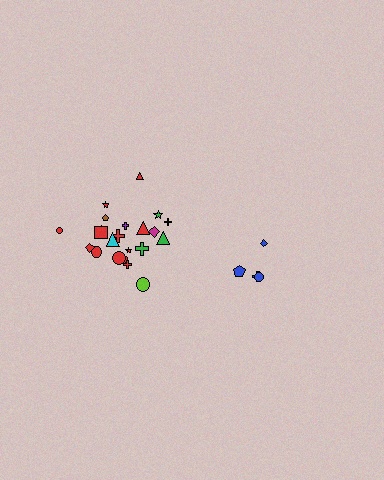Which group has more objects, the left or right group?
The left group.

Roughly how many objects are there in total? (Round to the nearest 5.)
Roughly 25 objects in total.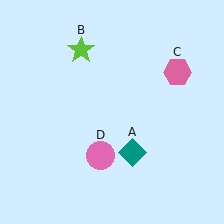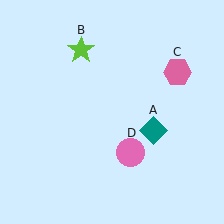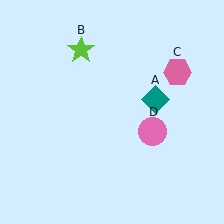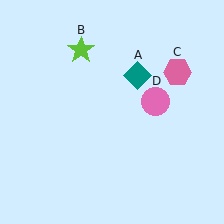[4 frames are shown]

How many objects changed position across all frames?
2 objects changed position: teal diamond (object A), pink circle (object D).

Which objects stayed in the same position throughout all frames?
Lime star (object B) and pink hexagon (object C) remained stationary.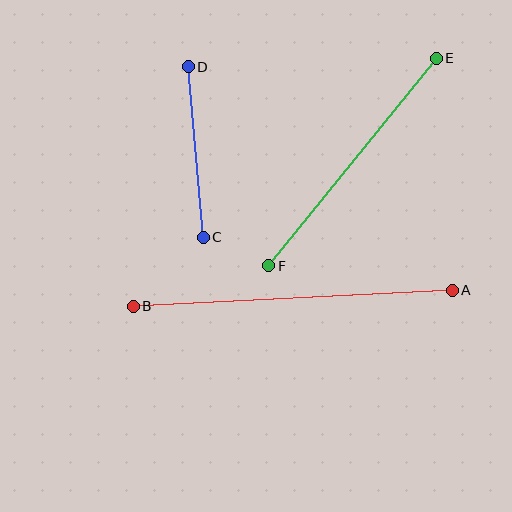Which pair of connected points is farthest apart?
Points A and B are farthest apart.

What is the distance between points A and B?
The distance is approximately 320 pixels.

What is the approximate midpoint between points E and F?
The midpoint is at approximately (353, 162) pixels.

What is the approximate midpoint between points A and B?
The midpoint is at approximately (293, 298) pixels.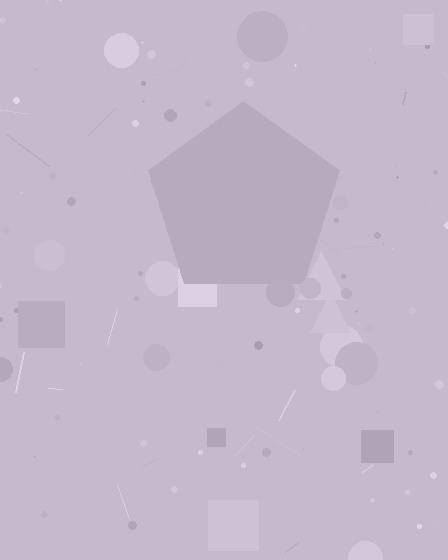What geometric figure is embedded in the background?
A pentagon is embedded in the background.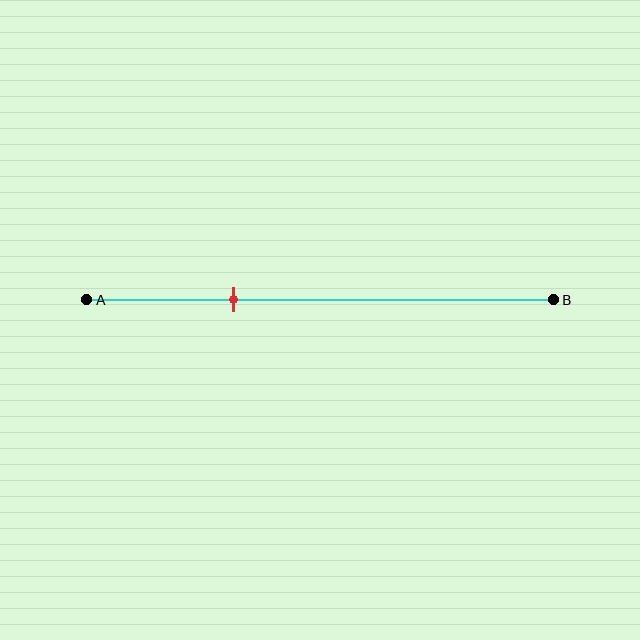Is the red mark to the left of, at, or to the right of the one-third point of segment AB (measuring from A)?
The red mark is approximately at the one-third point of segment AB.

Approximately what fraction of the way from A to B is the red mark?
The red mark is approximately 30% of the way from A to B.